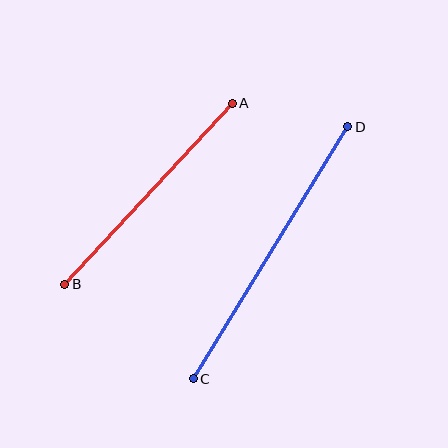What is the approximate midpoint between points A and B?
The midpoint is at approximately (149, 194) pixels.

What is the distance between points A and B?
The distance is approximately 247 pixels.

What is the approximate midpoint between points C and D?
The midpoint is at approximately (271, 253) pixels.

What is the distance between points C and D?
The distance is approximately 295 pixels.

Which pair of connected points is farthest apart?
Points C and D are farthest apart.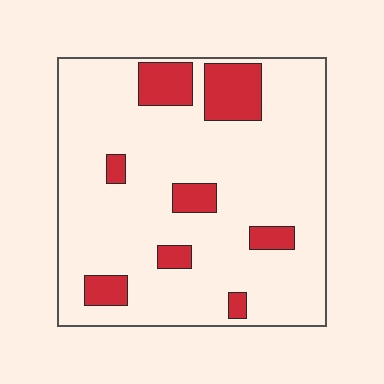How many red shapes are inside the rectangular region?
8.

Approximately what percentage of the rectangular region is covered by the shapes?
Approximately 15%.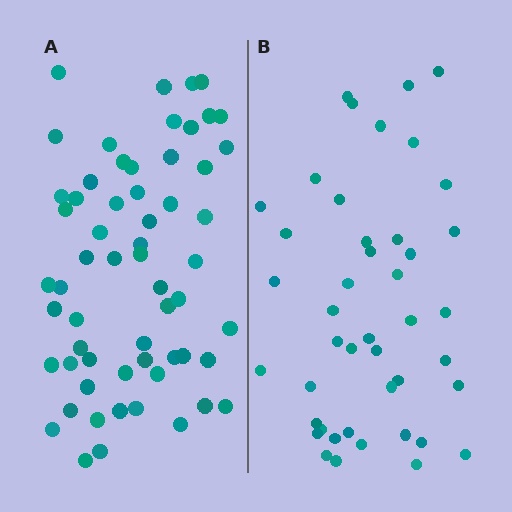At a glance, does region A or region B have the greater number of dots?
Region A (the left region) has more dots.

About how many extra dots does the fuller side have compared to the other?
Region A has approximately 15 more dots than region B.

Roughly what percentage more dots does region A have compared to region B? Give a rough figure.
About 35% more.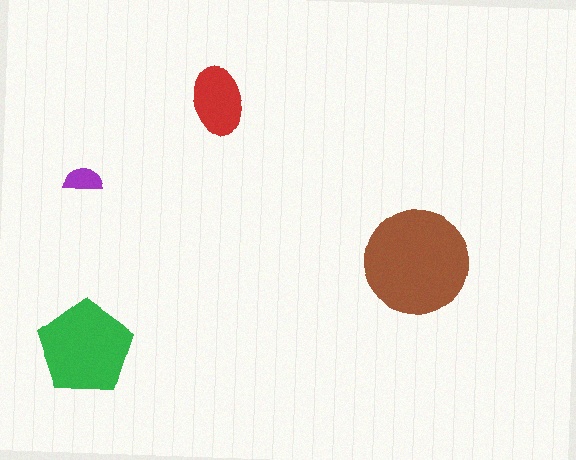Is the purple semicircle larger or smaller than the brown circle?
Smaller.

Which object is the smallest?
The purple semicircle.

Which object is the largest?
The brown circle.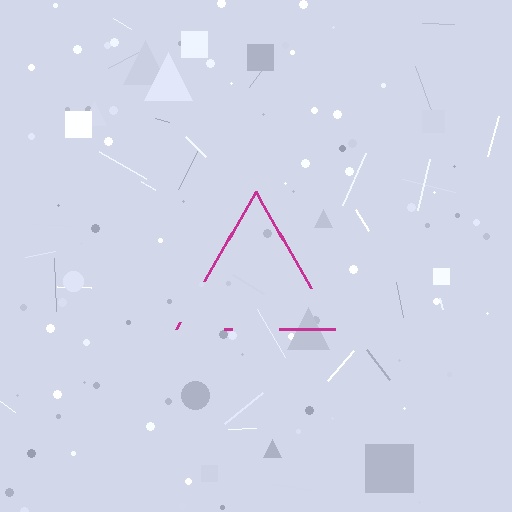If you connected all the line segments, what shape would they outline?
They would outline a triangle.